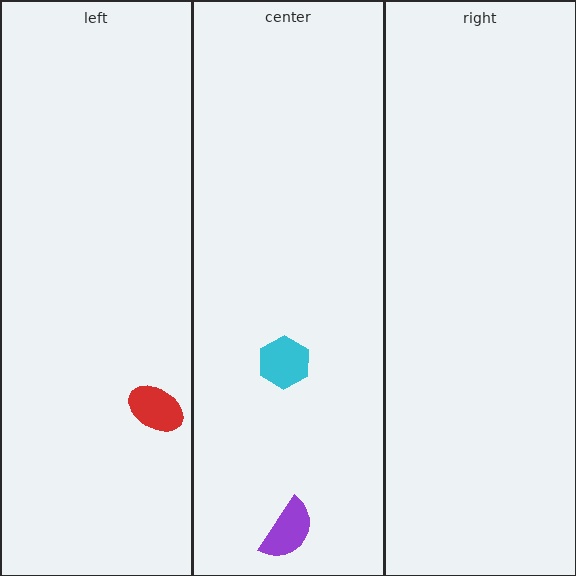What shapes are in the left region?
The red ellipse.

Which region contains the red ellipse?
The left region.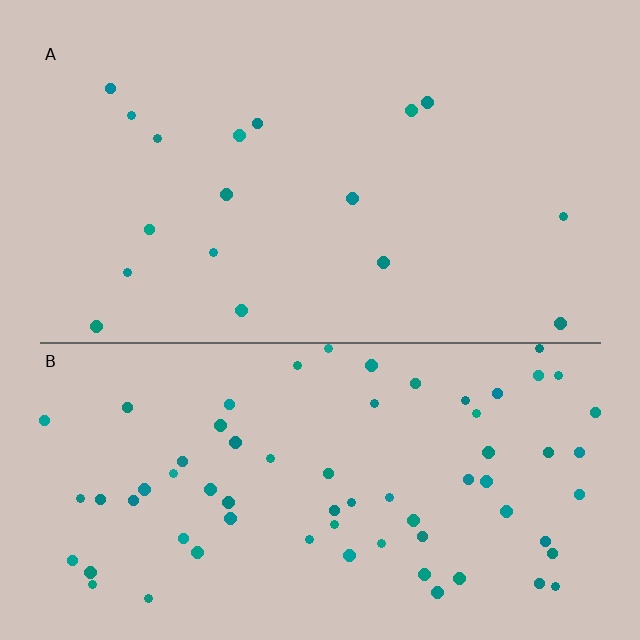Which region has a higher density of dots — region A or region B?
B (the bottom).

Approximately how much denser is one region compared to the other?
Approximately 3.9× — region B over region A.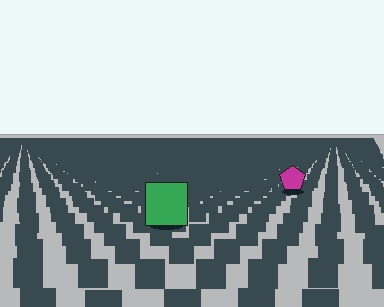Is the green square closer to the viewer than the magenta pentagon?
Yes. The green square is closer — you can tell from the texture gradient: the ground texture is coarser near it.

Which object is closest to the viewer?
The green square is closest. The texture marks near it are larger and more spread out.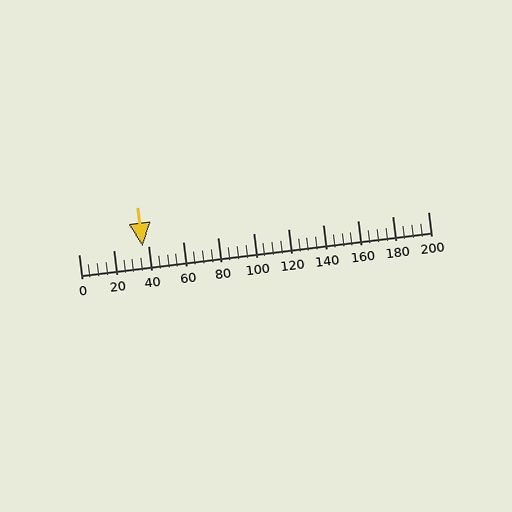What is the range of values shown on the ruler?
The ruler shows values from 0 to 200.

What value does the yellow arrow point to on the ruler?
The yellow arrow points to approximately 36.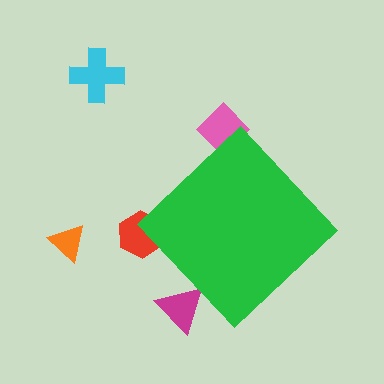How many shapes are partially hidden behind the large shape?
3 shapes are partially hidden.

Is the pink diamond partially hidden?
Yes, the pink diamond is partially hidden behind the green diamond.